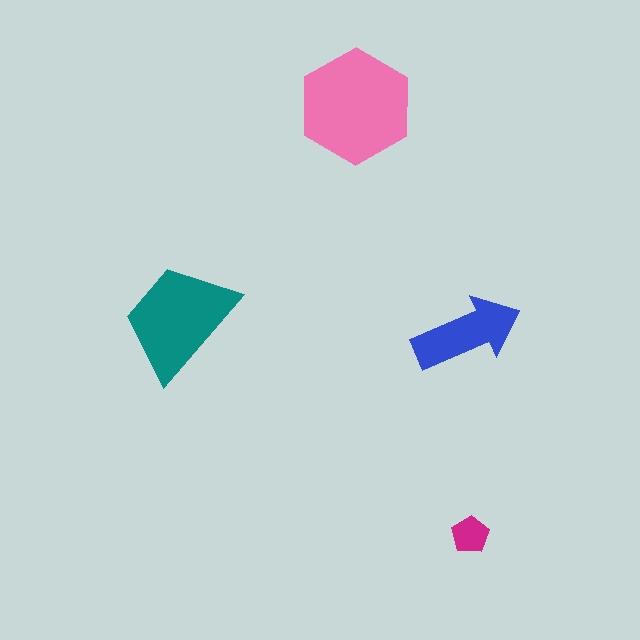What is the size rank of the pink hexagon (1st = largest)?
1st.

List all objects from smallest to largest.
The magenta pentagon, the blue arrow, the teal trapezoid, the pink hexagon.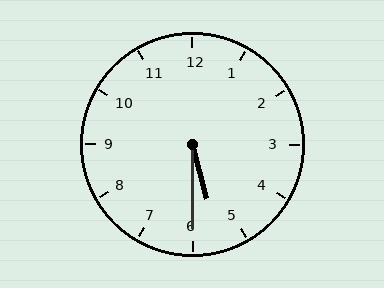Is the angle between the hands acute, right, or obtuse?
It is acute.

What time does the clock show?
5:30.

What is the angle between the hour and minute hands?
Approximately 15 degrees.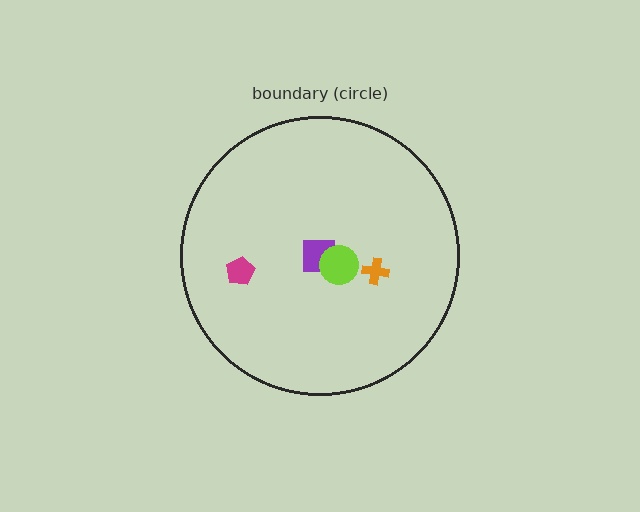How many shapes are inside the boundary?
4 inside, 0 outside.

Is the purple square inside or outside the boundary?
Inside.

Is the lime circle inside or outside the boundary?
Inside.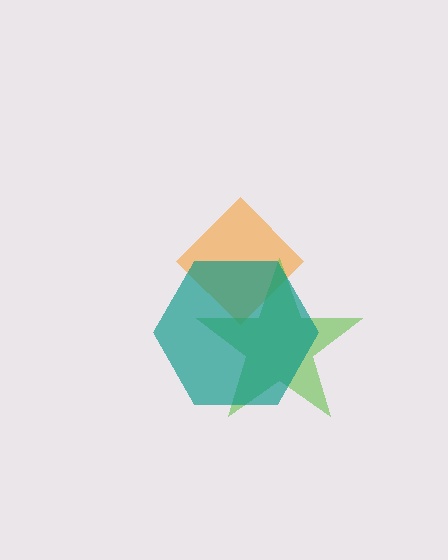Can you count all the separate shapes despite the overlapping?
Yes, there are 3 separate shapes.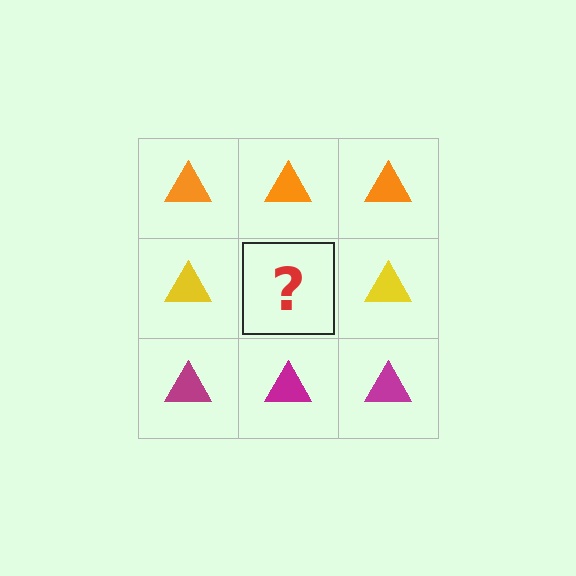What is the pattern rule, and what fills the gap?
The rule is that each row has a consistent color. The gap should be filled with a yellow triangle.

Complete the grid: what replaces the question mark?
The question mark should be replaced with a yellow triangle.